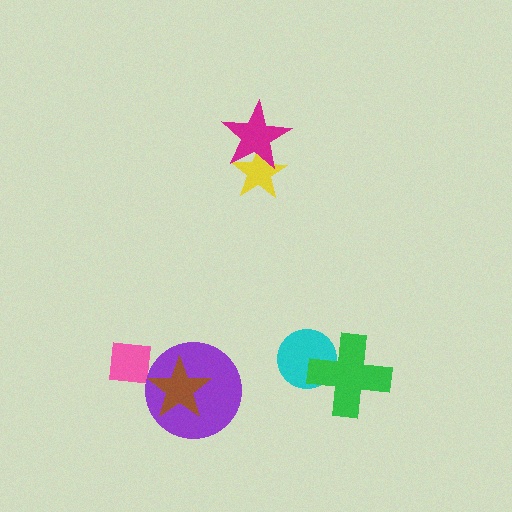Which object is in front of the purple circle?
The brown star is in front of the purple circle.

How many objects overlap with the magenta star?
1 object overlaps with the magenta star.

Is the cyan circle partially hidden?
Yes, it is partially covered by another shape.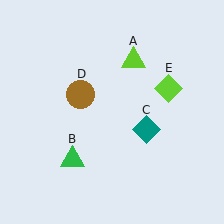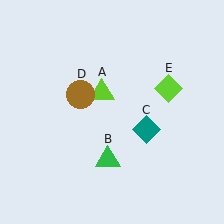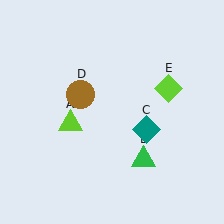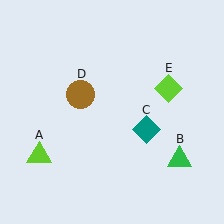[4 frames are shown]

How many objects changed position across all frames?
2 objects changed position: lime triangle (object A), green triangle (object B).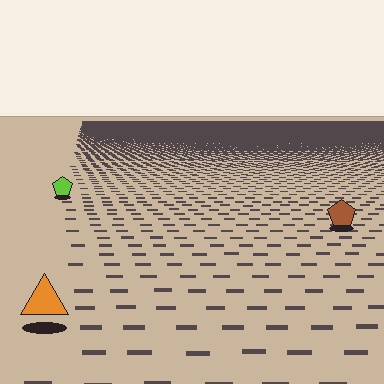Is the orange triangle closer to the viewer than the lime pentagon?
Yes. The orange triangle is closer — you can tell from the texture gradient: the ground texture is coarser near it.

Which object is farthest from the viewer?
The lime pentagon is farthest from the viewer. It appears smaller and the ground texture around it is denser.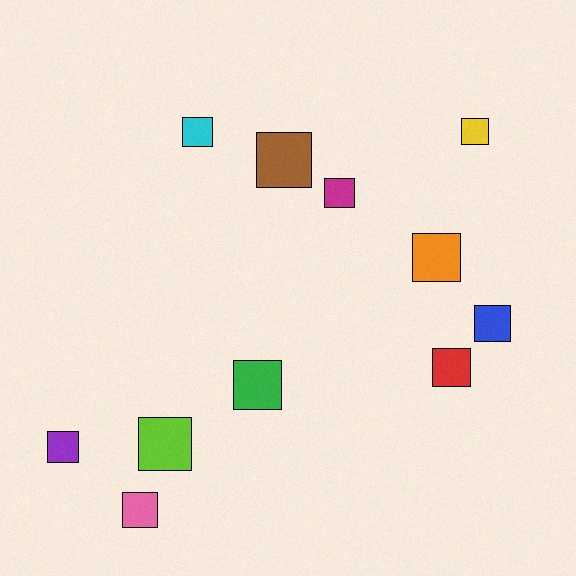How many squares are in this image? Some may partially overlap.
There are 11 squares.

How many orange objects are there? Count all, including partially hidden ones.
There is 1 orange object.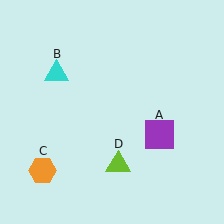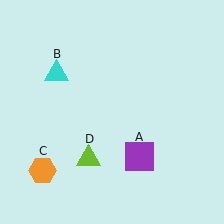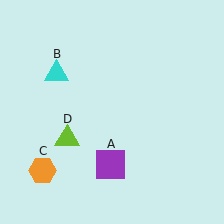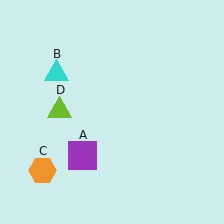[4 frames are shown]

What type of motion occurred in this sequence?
The purple square (object A), lime triangle (object D) rotated clockwise around the center of the scene.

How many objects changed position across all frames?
2 objects changed position: purple square (object A), lime triangle (object D).